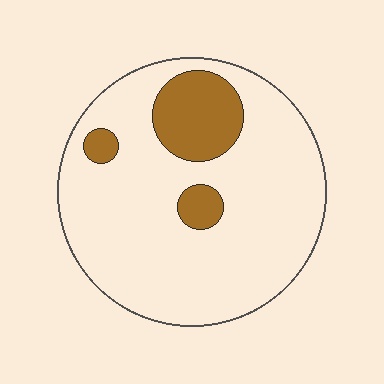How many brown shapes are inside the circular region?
3.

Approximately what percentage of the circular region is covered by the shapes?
Approximately 15%.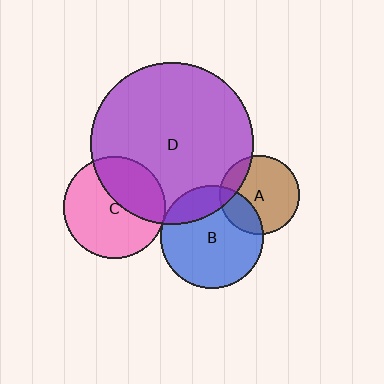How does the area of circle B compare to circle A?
Approximately 1.7 times.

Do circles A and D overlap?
Yes.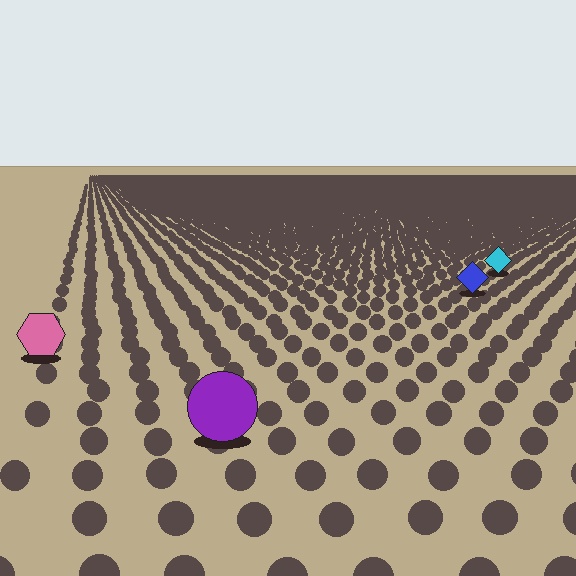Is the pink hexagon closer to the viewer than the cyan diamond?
Yes. The pink hexagon is closer — you can tell from the texture gradient: the ground texture is coarser near it.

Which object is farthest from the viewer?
The cyan diamond is farthest from the viewer. It appears smaller and the ground texture around it is denser.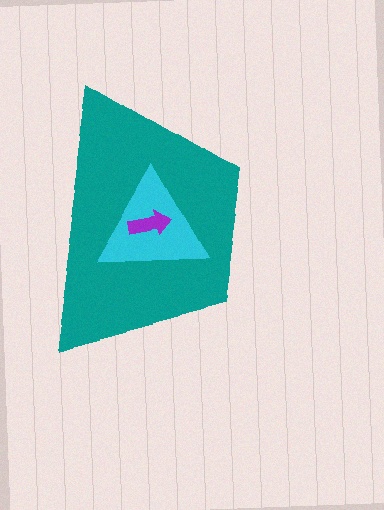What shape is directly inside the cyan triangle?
The purple arrow.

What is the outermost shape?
The teal trapezoid.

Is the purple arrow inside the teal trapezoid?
Yes.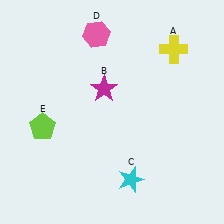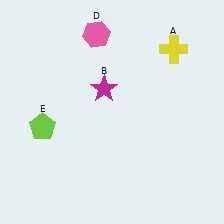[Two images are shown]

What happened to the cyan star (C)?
The cyan star (C) was removed in Image 2. It was in the bottom-right area of Image 1.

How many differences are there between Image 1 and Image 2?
There is 1 difference between the two images.